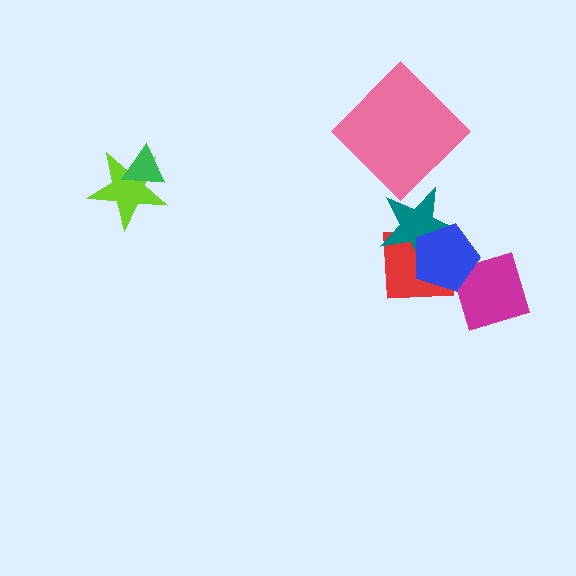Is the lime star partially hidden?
Yes, it is partially covered by another shape.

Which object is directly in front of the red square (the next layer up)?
The teal star is directly in front of the red square.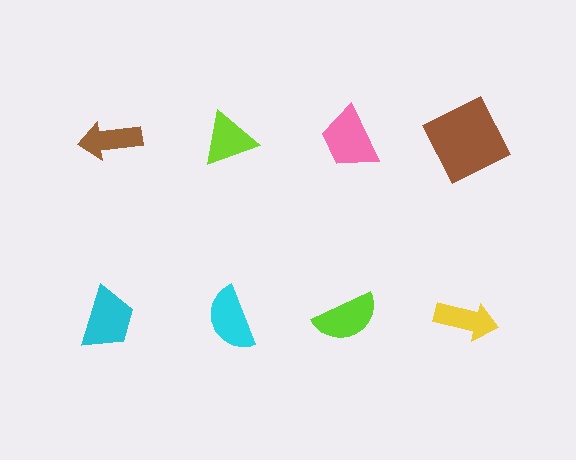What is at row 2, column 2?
A cyan semicircle.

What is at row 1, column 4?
A brown square.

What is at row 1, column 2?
A lime triangle.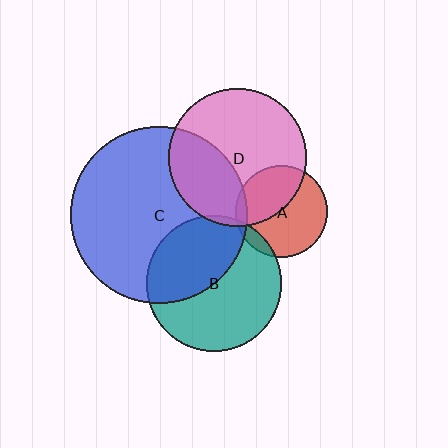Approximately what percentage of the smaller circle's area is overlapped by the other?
Approximately 45%.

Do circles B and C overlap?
Yes.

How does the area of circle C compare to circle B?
Approximately 1.7 times.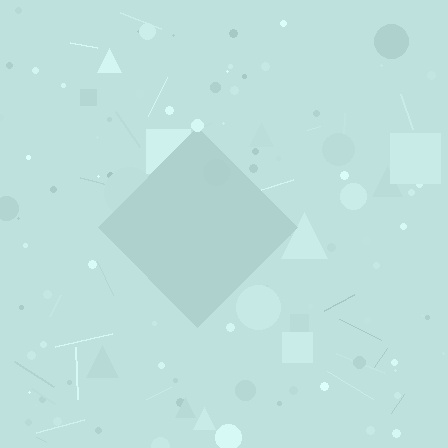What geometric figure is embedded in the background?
A diamond is embedded in the background.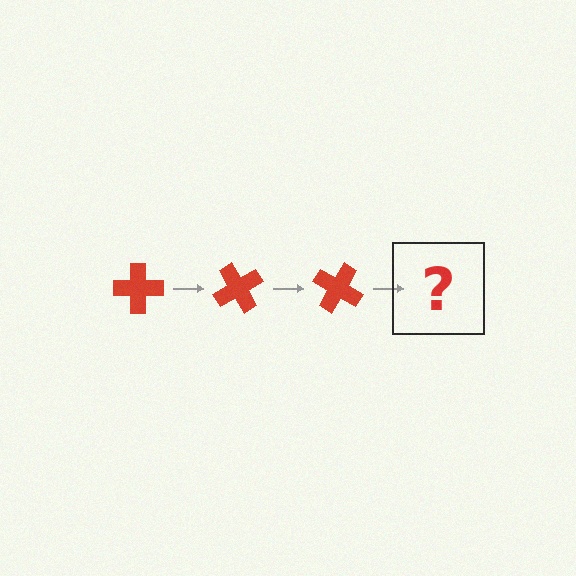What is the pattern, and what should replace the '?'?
The pattern is that the cross rotates 60 degrees each step. The '?' should be a red cross rotated 180 degrees.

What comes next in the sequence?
The next element should be a red cross rotated 180 degrees.